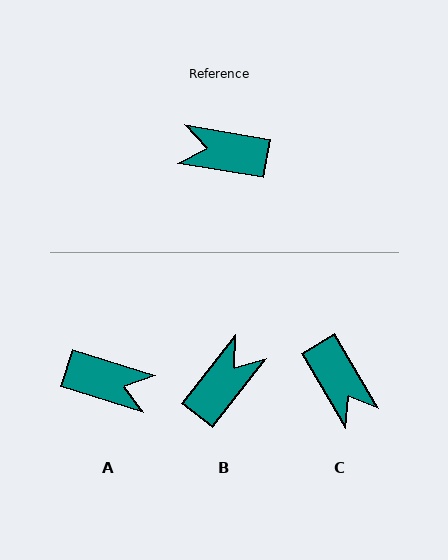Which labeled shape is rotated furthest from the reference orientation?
A, about 172 degrees away.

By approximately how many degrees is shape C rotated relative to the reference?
Approximately 130 degrees counter-clockwise.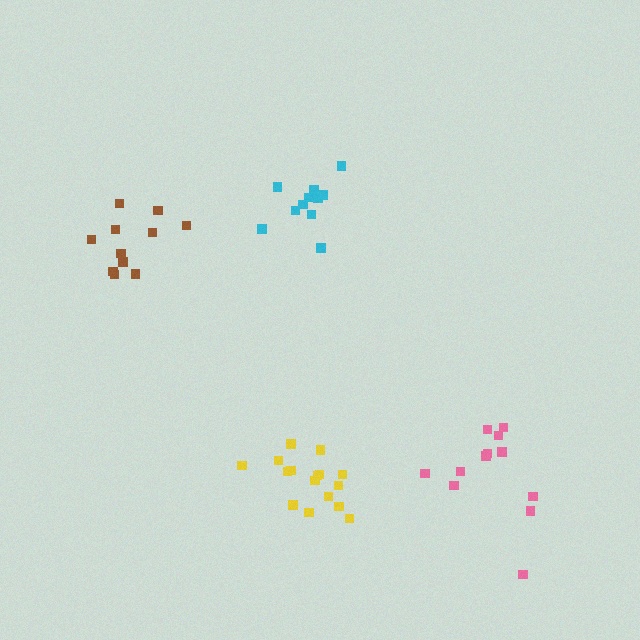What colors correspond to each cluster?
The clusters are colored: pink, cyan, yellow, brown.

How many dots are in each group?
Group 1: 12 dots, Group 2: 11 dots, Group 3: 16 dots, Group 4: 11 dots (50 total).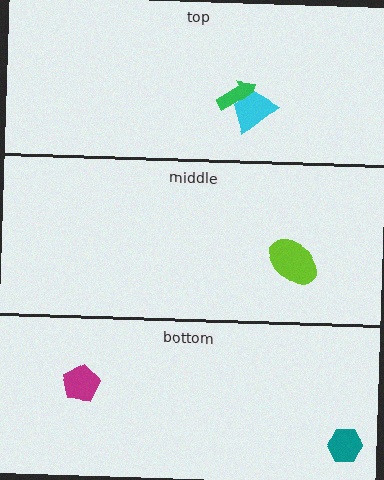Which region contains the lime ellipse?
The middle region.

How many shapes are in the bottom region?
2.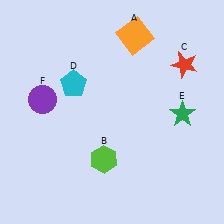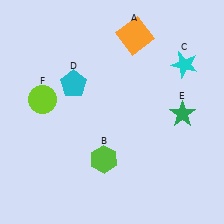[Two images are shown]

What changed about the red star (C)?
In Image 1, C is red. In Image 2, it changed to cyan.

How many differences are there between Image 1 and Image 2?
There are 2 differences between the two images.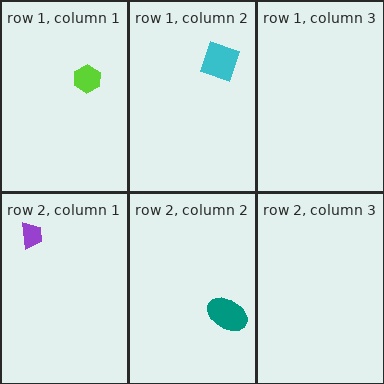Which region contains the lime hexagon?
The row 1, column 1 region.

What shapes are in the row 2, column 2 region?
The teal ellipse.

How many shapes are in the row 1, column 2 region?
1.